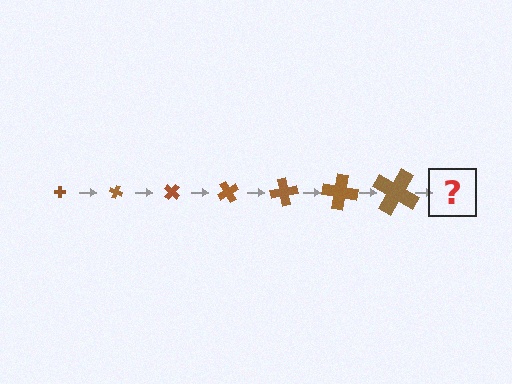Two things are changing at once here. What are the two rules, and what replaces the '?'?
The two rules are that the cross grows larger each step and it rotates 20 degrees each step. The '?' should be a cross, larger than the previous one and rotated 140 degrees from the start.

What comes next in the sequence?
The next element should be a cross, larger than the previous one and rotated 140 degrees from the start.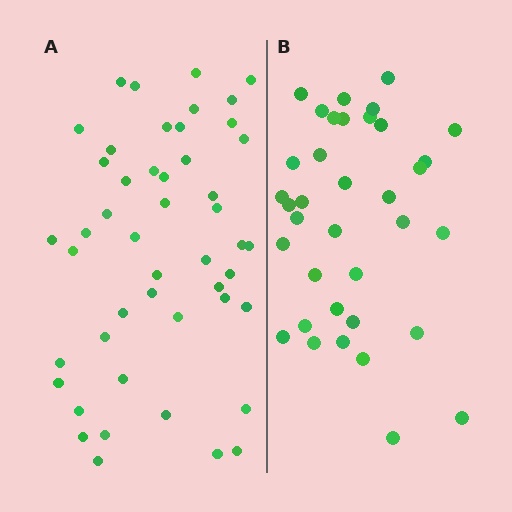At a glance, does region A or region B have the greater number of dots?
Region A (the left region) has more dots.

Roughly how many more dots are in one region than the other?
Region A has roughly 12 or so more dots than region B.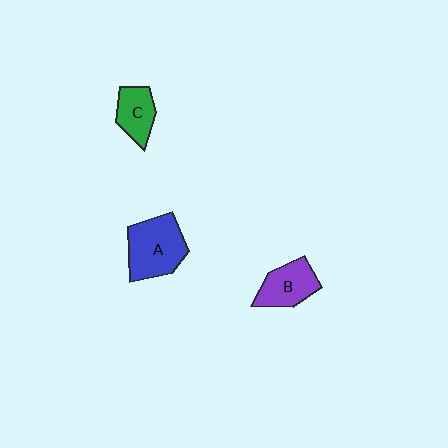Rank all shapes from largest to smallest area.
From largest to smallest: A (blue), B (purple), C (green).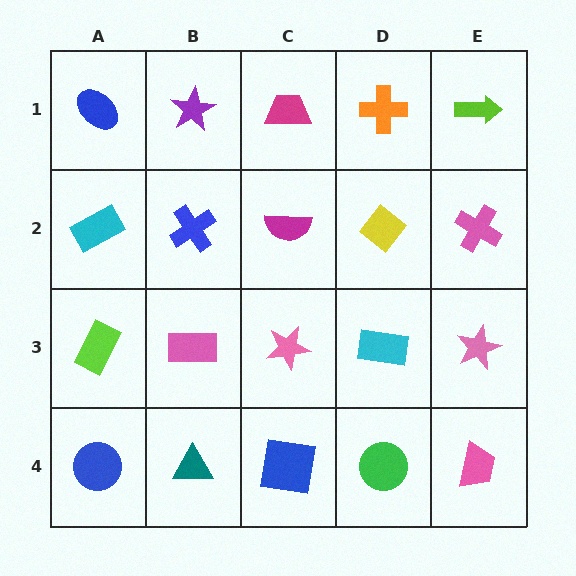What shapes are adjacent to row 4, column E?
A pink star (row 3, column E), a green circle (row 4, column D).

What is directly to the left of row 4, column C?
A teal triangle.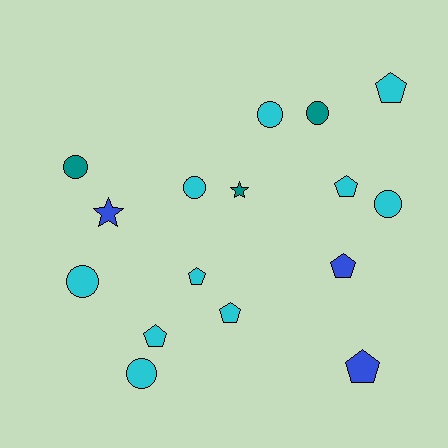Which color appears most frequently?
Cyan, with 10 objects.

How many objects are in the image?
There are 16 objects.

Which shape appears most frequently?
Pentagon, with 7 objects.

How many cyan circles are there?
There are 5 cyan circles.